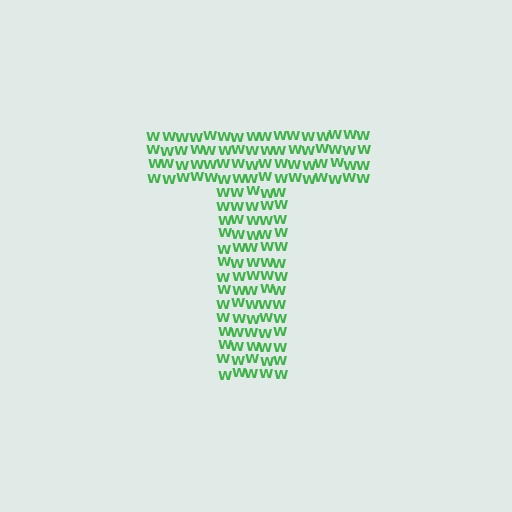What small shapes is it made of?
It is made of small letter W's.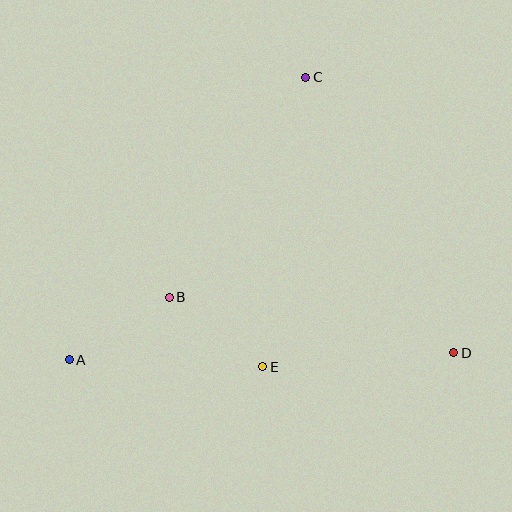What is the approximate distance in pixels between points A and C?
The distance between A and C is approximately 369 pixels.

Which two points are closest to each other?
Points B and E are closest to each other.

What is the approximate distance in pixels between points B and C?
The distance between B and C is approximately 259 pixels.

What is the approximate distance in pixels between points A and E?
The distance between A and E is approximately 193 pixels.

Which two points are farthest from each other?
Points A and D are farthest from each other.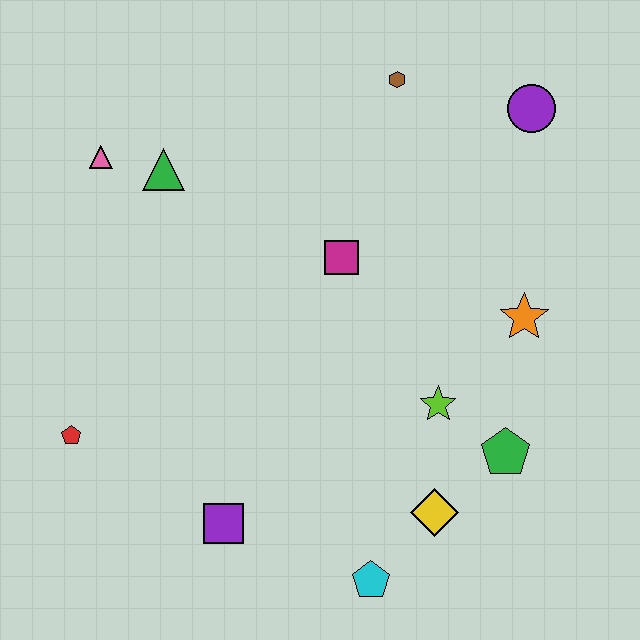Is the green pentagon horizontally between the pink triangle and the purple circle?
Yes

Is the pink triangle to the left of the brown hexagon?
Yes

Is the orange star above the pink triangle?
No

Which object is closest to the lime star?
The green pentagon is closest to the lime star.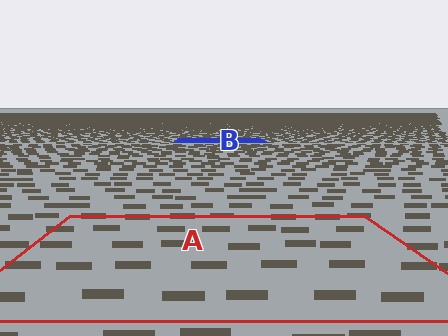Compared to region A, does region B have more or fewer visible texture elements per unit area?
Region B has more texture elements per unit area — they are packed more densely because it is farther away.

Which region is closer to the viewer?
Region A is closer. The texture elements there are larger and more spread out.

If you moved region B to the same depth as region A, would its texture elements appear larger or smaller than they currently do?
They would appear larger. At a closer depth, the same texture elements are projected at a bigger on-screen size.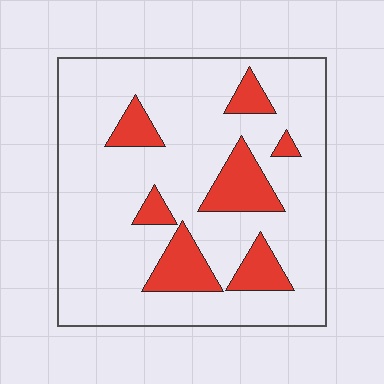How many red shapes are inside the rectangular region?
7.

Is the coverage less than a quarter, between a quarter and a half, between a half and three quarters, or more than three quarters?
Less than a quarter.